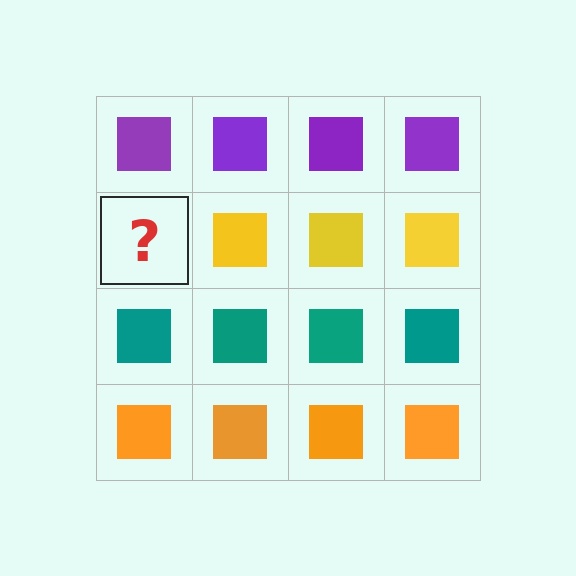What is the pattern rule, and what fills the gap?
The rule is that each row has a consistent color. The gap should be filled with a yellow square.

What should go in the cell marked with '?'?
The missing cell should contain a yellow square.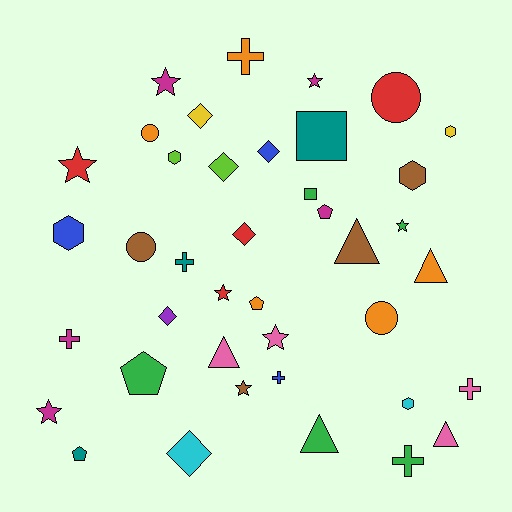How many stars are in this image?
There are 8 stars.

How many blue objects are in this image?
There are 3 blue objects.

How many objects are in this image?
There are 40 objects.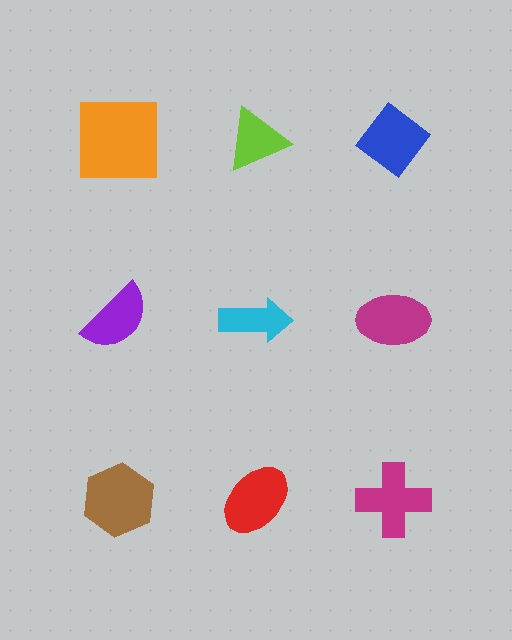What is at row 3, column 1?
A brown hexagon.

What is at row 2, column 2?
A cyan arrow.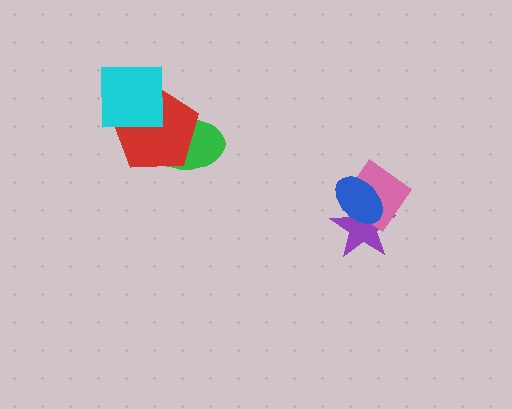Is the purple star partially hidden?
Yes, it is partially covered by another shape.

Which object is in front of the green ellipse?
The red pentagon is in front of the green ellipse.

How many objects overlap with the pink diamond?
2 objects overlap with the pink diamond.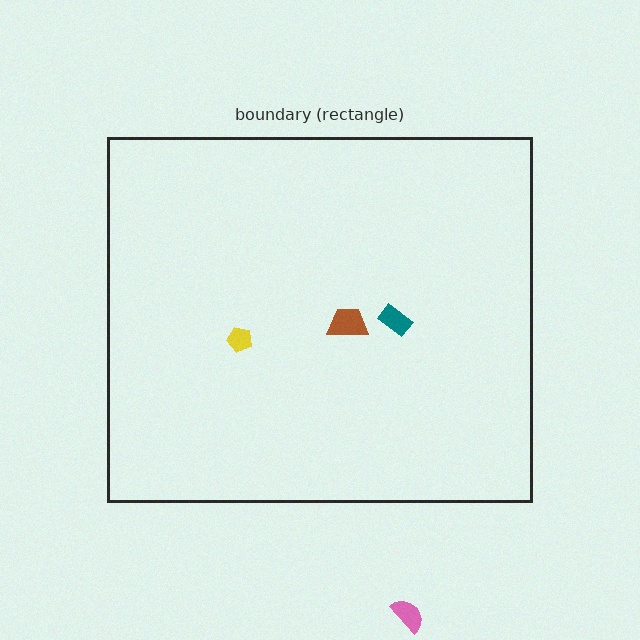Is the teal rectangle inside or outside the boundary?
Inside.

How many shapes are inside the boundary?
3 inside, 1 outside.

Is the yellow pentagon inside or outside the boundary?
Inside.